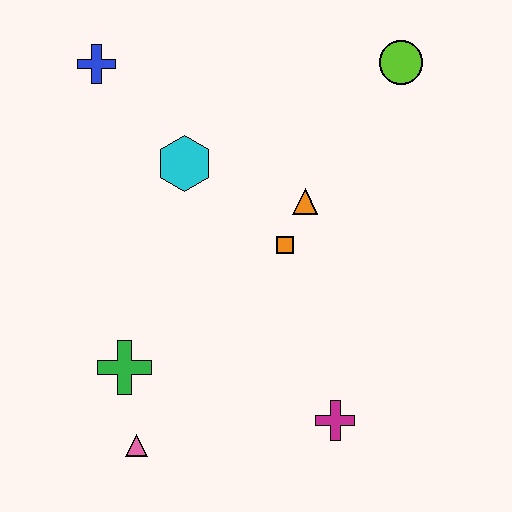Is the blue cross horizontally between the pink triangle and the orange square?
No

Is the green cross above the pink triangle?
Yes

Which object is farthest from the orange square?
The blue cross is farthest from the orange square.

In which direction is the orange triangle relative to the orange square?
The orange triangle is above the orange square.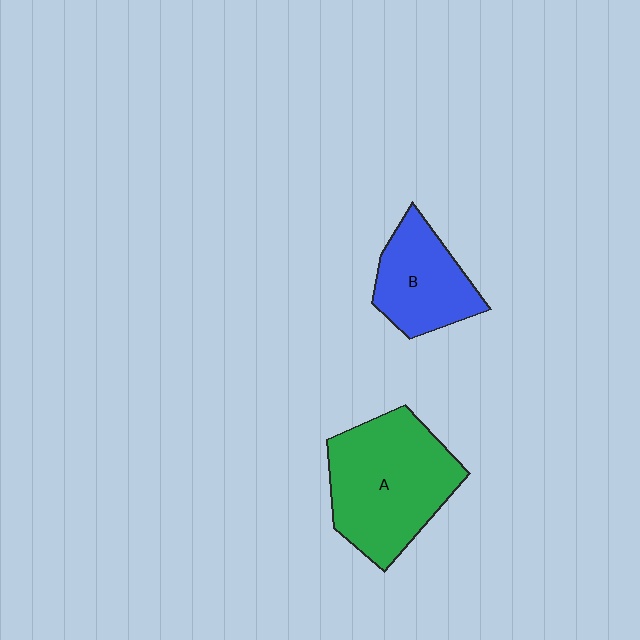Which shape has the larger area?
Shape A (green).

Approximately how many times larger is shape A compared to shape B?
Approximately 1.7 times.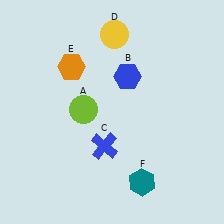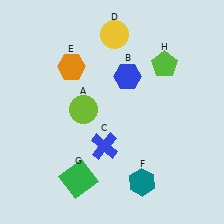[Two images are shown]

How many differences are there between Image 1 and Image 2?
There are 2 differences between the two images.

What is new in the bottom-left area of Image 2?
A green square (G) was added in the bottom-left area of Image 2.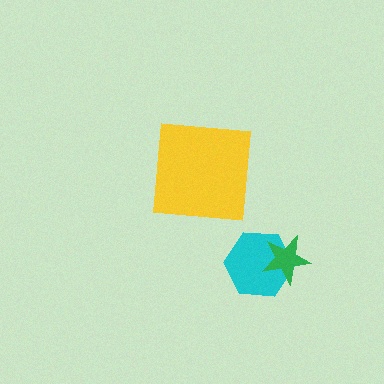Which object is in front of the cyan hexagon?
The green star is in front of the cyan hexagon.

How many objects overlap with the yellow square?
0 objects overlap with the yellow square.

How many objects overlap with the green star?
1 object overlaps with the green star.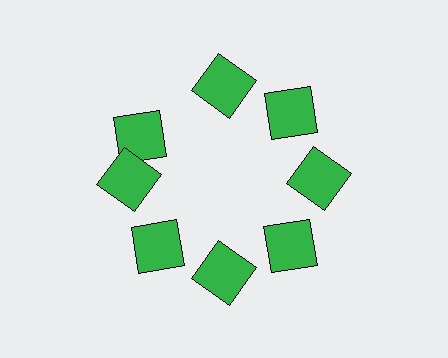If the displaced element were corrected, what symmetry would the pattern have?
It would have 8-fold rotational symmetry — the pattern would map onto itself every 45 degrees.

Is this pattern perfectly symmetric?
No. The 8 green squares are arranged in a ring, but one element near the 10 o'clock position is rotated out of alignment along the ring, breaking the 8-fold rotational symmetry.